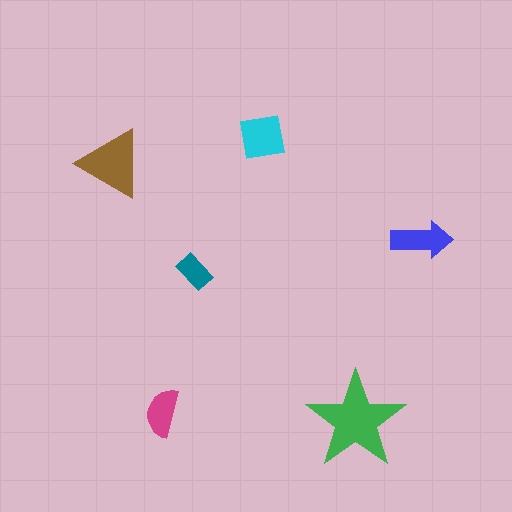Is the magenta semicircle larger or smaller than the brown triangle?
Smaller.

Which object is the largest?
The green star.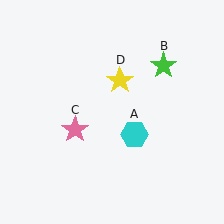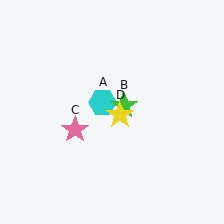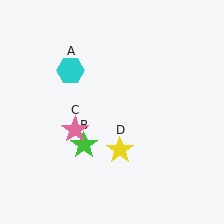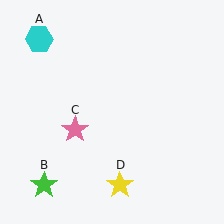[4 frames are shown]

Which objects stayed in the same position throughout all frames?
Pink star (object C) remained stationary.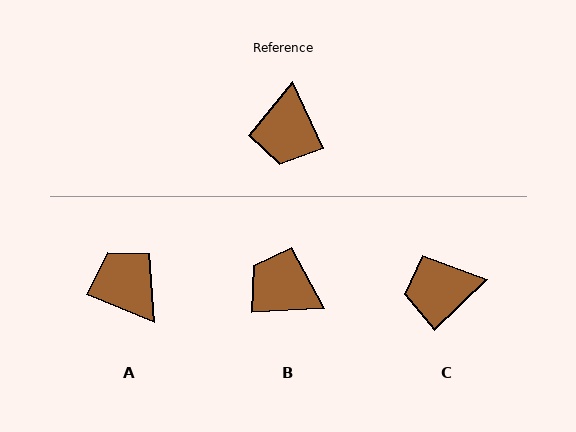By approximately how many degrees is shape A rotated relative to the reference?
Approximately 137 degrees clockwise.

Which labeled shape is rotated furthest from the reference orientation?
A, about 137 degrees away.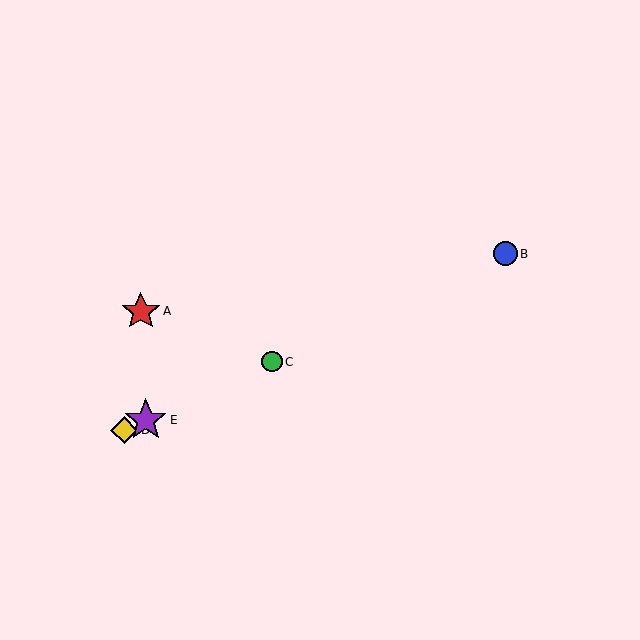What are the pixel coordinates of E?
Object E is at (146, 420).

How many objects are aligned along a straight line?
4 objects (B, C, D, E) are aligned along a straight line.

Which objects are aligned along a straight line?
Objects B, C, D, E are aligned along a straight line.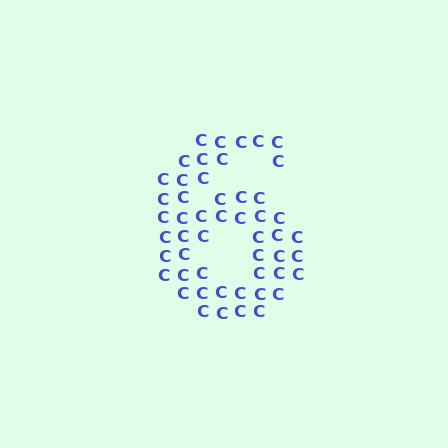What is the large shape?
The large shape is the digit 6.